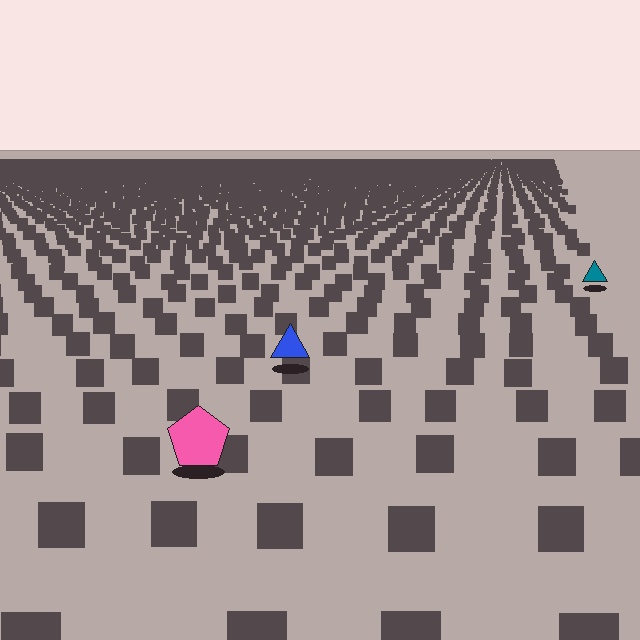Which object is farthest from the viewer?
The teal triangle is farthest from the viewer. It appears smaller and the ground texture around it is denser.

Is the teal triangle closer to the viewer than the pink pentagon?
No. The pink pentagon is closer — you can tell from the texture gradient: the ground texture is coarser near it.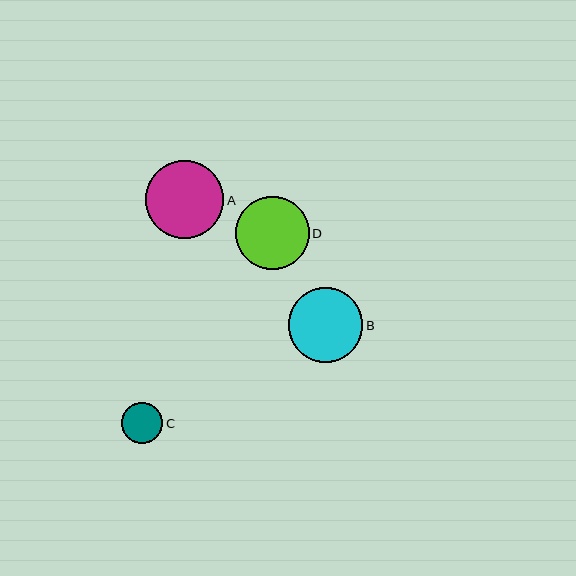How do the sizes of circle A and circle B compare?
Circle A and circle B are approximately the same size.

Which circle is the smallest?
Circle C is the smallest with a size of approximately 41 pixels.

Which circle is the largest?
Circle A is the largest with a size of approximately 78 pixels.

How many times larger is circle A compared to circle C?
Circle A is approximately 1.9 times the size of circle C.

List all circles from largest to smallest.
From largest to smallest: A, B, D, C.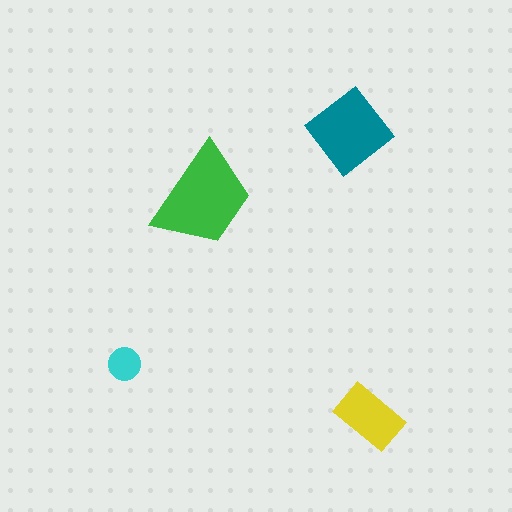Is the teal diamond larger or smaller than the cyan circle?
Larger.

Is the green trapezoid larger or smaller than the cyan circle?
Larger.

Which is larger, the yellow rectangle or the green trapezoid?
The green trapezoid.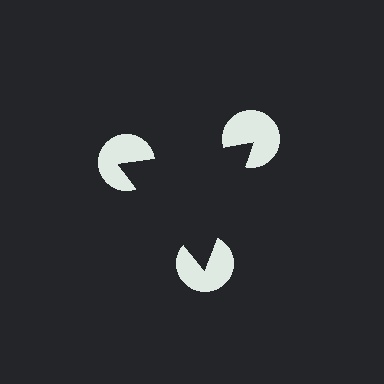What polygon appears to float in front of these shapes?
An illusory triangle — its edges are inferred from the aligned wedge cuts in the pac-man discs, not physically drawn.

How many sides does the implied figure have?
3 sides.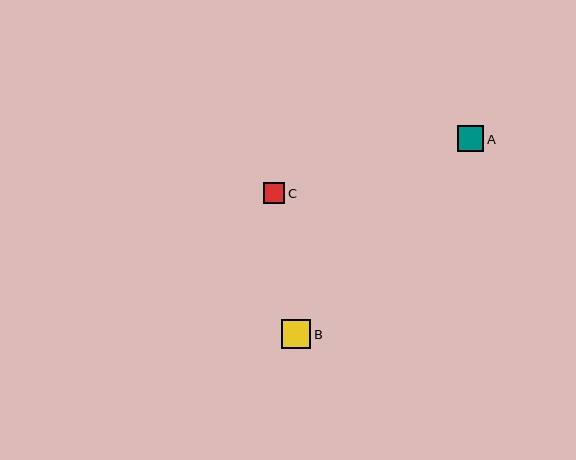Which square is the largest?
Square B is the largest with a size of approximately 29 pixels.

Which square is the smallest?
Square C is the smallest with a size of approximately 21 pixels.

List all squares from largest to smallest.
From largest to smallest: B, A, C.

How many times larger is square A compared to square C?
Square A is approximately 1.3 times the size of square C.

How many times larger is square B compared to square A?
Square B is approximately 1.1 times the size of square A.